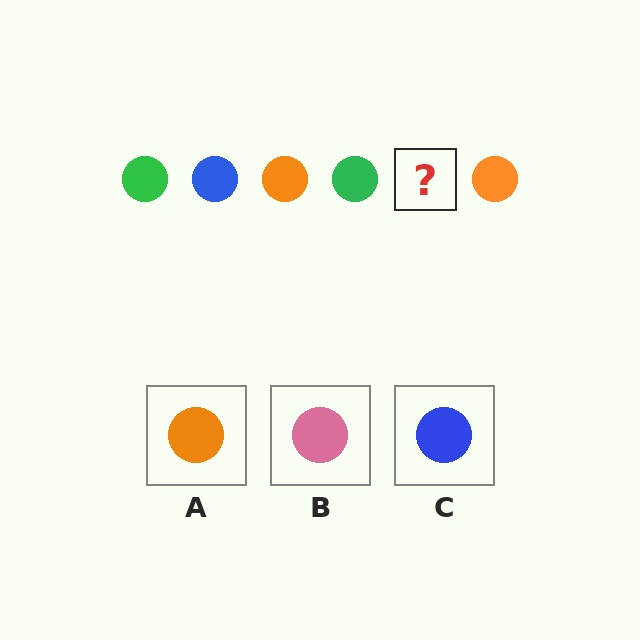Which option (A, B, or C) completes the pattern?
C.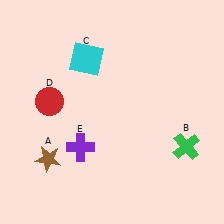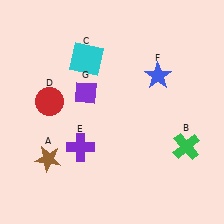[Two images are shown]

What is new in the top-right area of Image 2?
A blue star (F) was added in the top-right area of Image 2.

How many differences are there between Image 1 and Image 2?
There are 2 differences between the two images.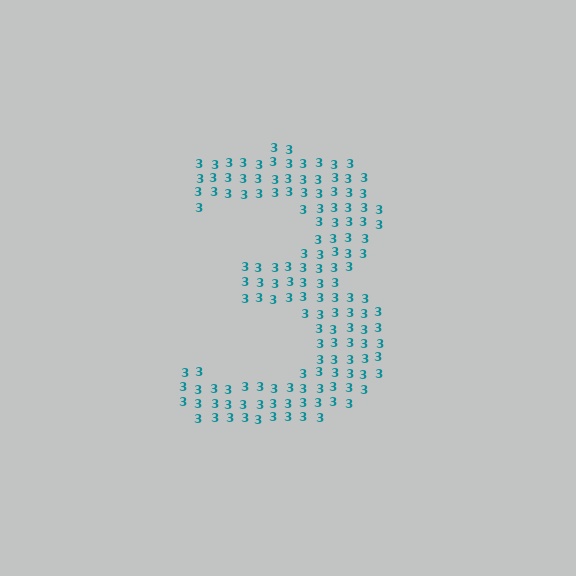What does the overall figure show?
The overall figure shows the digit 3.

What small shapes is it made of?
It is made of small digit 3's.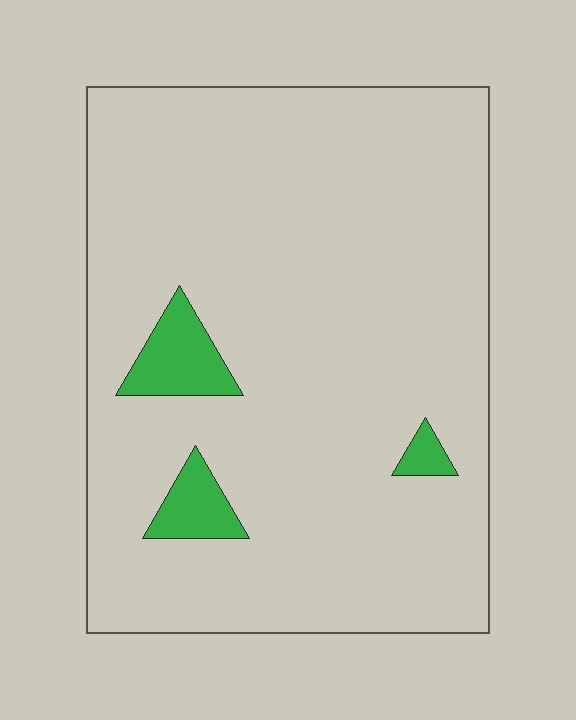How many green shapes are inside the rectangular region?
3.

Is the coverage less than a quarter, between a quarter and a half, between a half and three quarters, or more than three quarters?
Less than a quarter.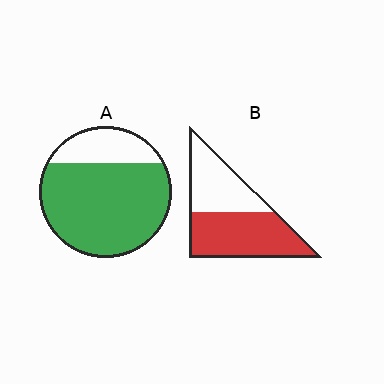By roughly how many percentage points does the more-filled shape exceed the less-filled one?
By roughly 20 percentage points (A over B).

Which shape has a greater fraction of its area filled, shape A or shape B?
Shape A.